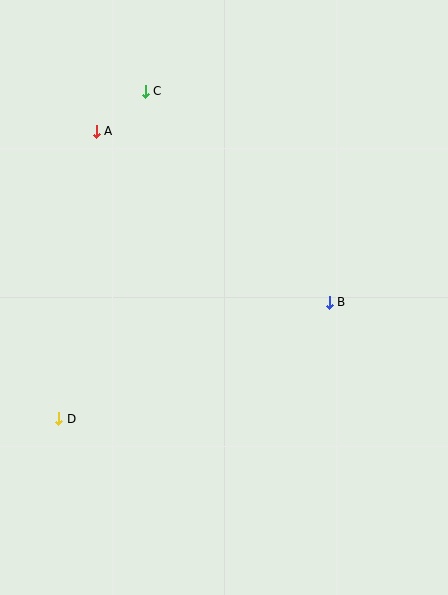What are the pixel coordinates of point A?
Point A is at (96, 131).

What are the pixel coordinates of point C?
Point C is at (145, 91).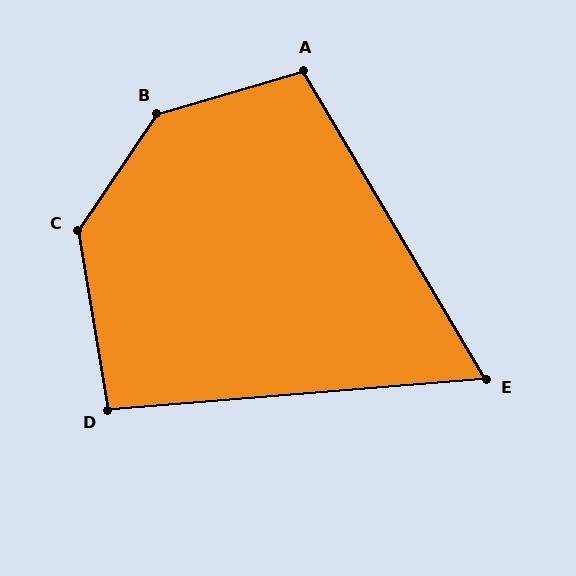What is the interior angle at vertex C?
Approximately 136 degrees (obtuse).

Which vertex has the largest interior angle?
B, at approximately 141 degrees.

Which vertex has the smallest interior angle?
E, at approximately 64 degrees.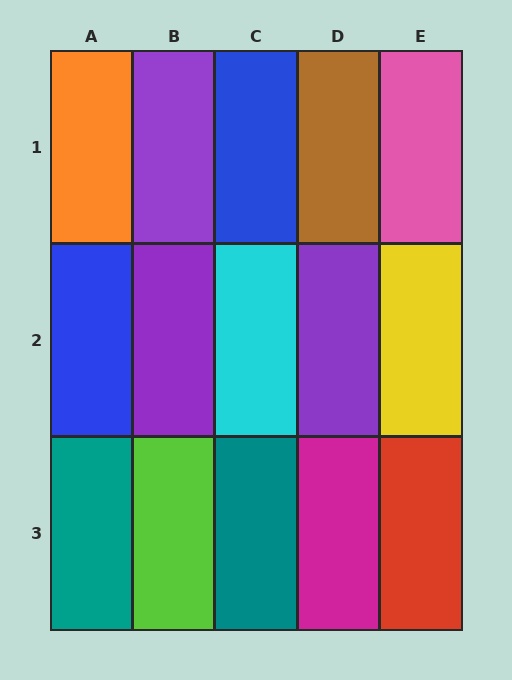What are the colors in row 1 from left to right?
Orange, purple, blue, brown, pink.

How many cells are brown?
1 cell is brown.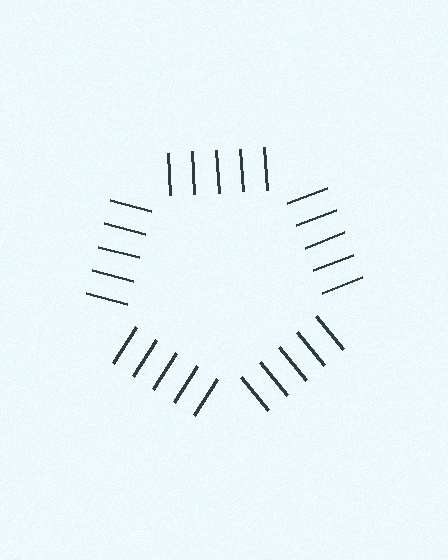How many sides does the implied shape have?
5 sides — the line-ends trace a pentagon.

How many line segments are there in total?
25 — 5 along each of the 5 edges.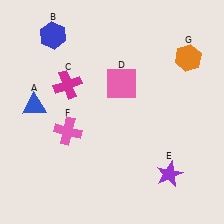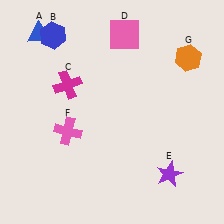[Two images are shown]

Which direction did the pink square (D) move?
The pink square (D) moved up.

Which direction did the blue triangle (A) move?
The blue triangle (A) moved up.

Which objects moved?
The objects that moved are: the blue triangle (A), the pink square (D).